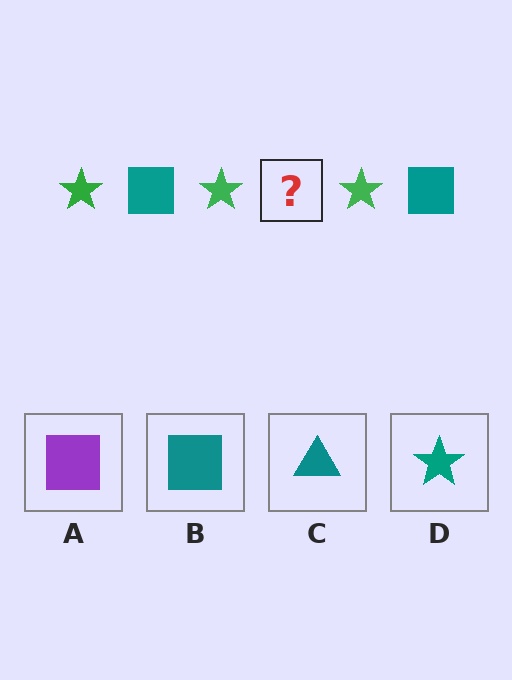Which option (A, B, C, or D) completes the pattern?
B.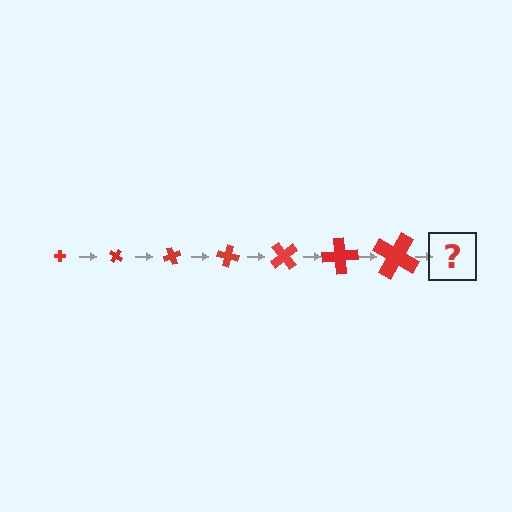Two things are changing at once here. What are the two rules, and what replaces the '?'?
The two rules are that the cross grows larger each step and it rotates 35 degrees each step. The '?' should be a cross, larger than the previous one and rotated 245 degrees from the start.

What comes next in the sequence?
The next element should be a cross, larger than the previous one and rotated 245 degrees from the start.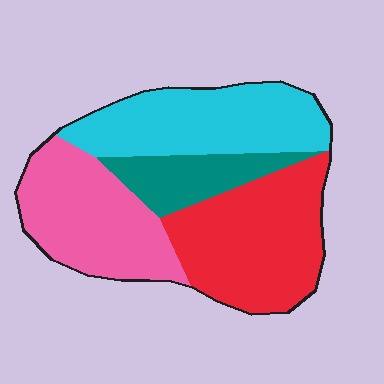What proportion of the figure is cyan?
Cyan covers about 30% of the figure.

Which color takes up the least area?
Teal, at roughly 15%.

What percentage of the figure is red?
Red covers 32% of the figure.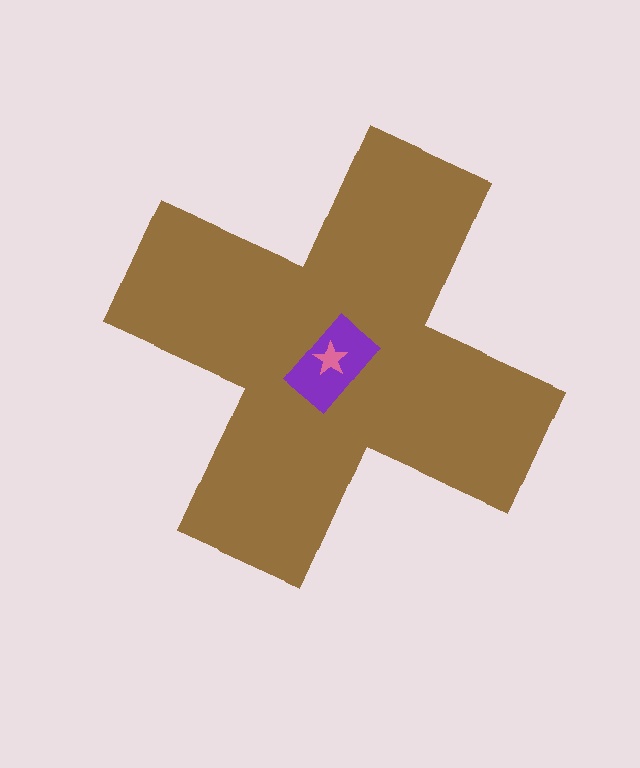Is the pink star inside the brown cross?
Yes.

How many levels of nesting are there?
3.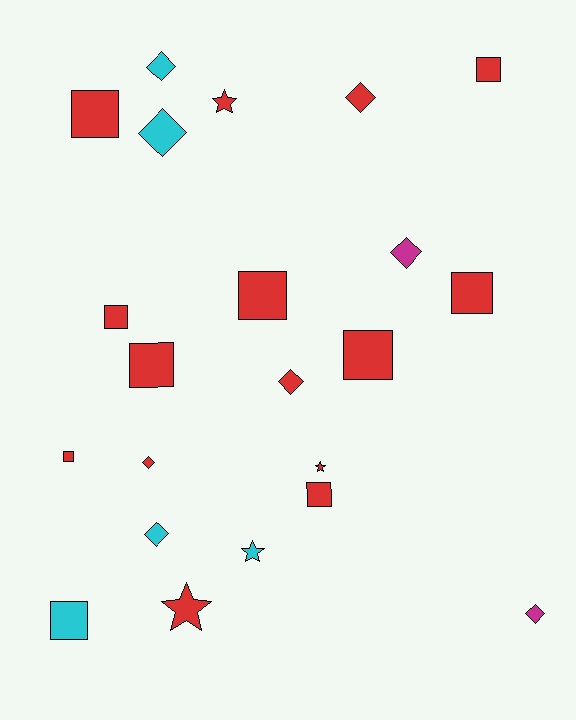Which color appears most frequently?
Red, with 15 objects.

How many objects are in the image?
There are 22 objects.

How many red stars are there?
There are 3 red stars.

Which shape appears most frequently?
Square, with 10 objects.